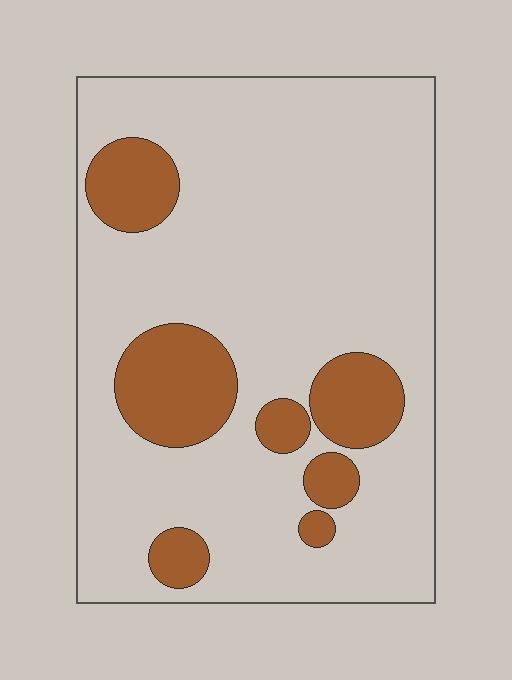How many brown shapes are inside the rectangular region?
7.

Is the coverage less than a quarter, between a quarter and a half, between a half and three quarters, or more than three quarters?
Less than a quarter.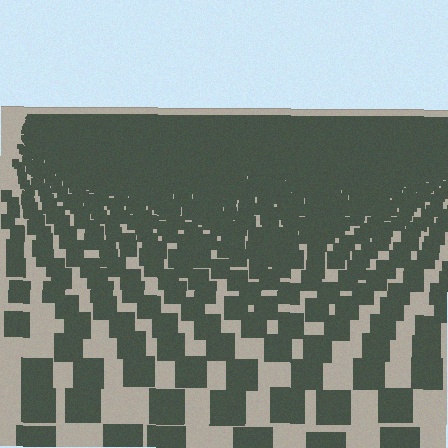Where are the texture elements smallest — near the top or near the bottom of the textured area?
Near the top.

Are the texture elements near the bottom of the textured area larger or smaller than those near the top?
Larger. Near the bottom, elements are closer to the viewer and appear at a bigger on-screen size.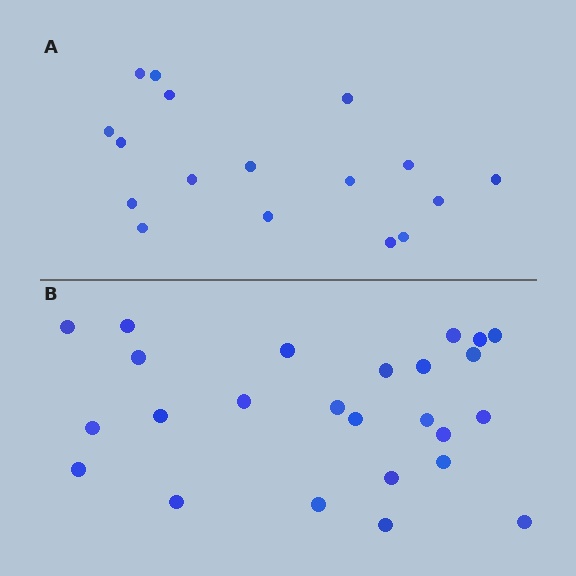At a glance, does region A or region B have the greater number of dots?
Region B (the bottom region) has more dots.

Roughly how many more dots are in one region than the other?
Region B has roughly 8 or so more dots than region A.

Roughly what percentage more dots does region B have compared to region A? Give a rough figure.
About 45% more.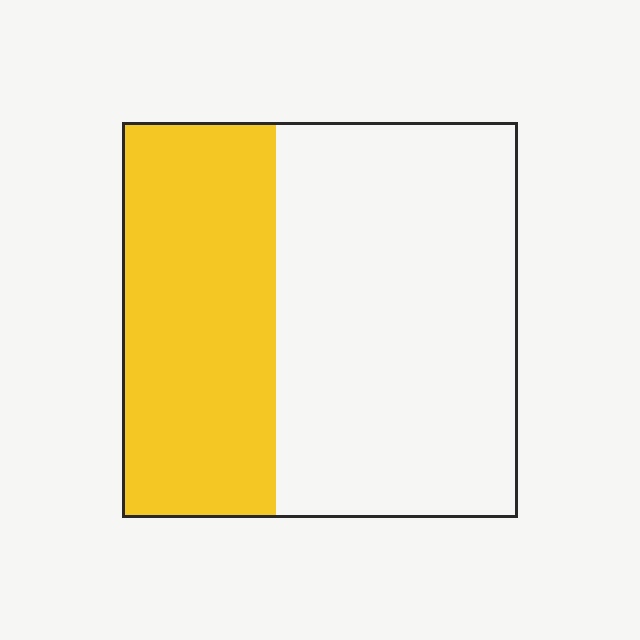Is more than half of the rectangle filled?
No.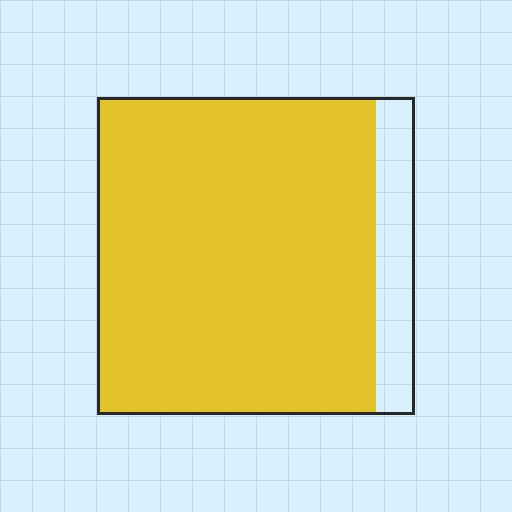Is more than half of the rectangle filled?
Yes.